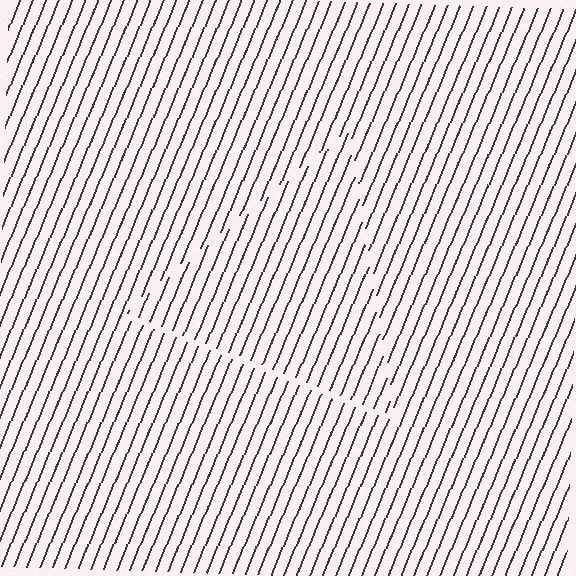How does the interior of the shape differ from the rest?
The interior of the shape contains the same grating, shifted by half a period — the contour is defined by the phase discontinuity where line-ends from the inner and outer gratings abut.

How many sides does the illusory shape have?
3 sides — the line-ends trace a triangle.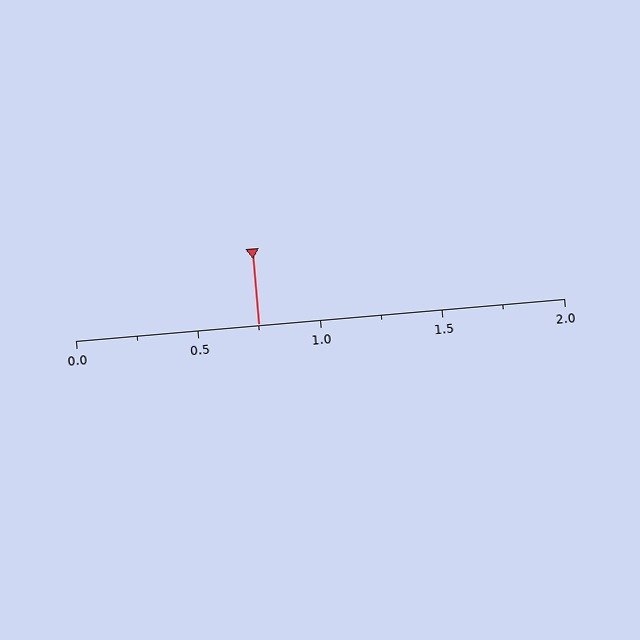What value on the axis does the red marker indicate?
The marker indicates approximately 0.75.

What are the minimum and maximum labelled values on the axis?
The axis runs from 0.0 to 2.0.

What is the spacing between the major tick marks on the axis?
The major ticks are spaced 0.5 apart.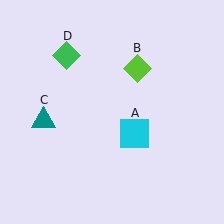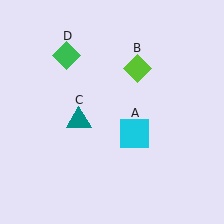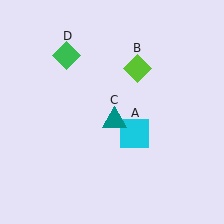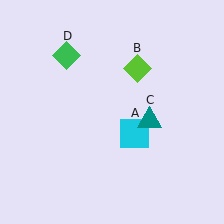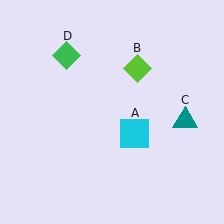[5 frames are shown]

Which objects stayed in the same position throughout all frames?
Cyan square (object A) and lime diamond (object B) and green diamond (object D) remained stationary.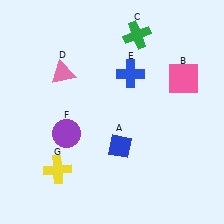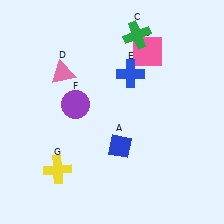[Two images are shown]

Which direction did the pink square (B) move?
The pink square (B) moved left.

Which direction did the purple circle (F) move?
The purple circle (F) moved up.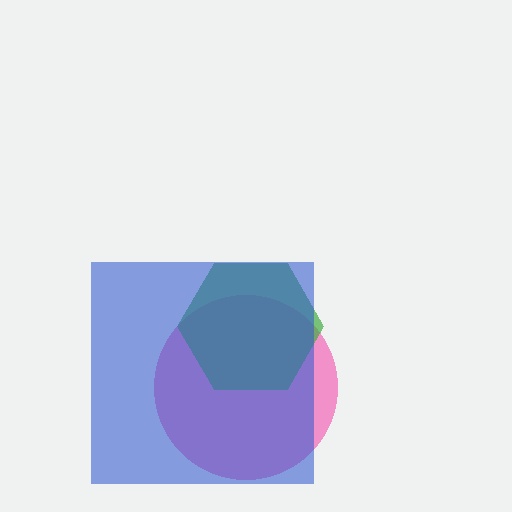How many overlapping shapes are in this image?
There are 3 overlapping shapes in the image.